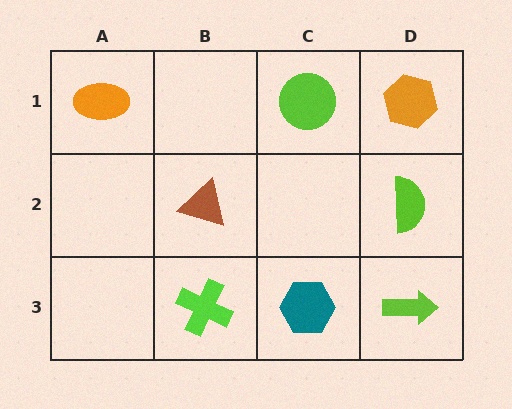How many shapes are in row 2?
2 shapes.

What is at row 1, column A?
An orange ellipse.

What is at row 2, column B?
A brown triangle.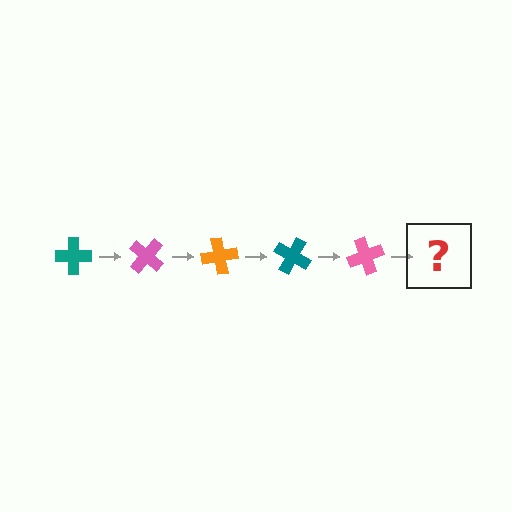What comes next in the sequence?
The next element should be an orange cross, rotated 200 degrees from the start.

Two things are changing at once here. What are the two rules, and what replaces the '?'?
The two rules are that it rotates 40 degrees each step and the color cycles through teal, pink, and orange. The '?' should be an orange cross, rotated 200 degrees from the start.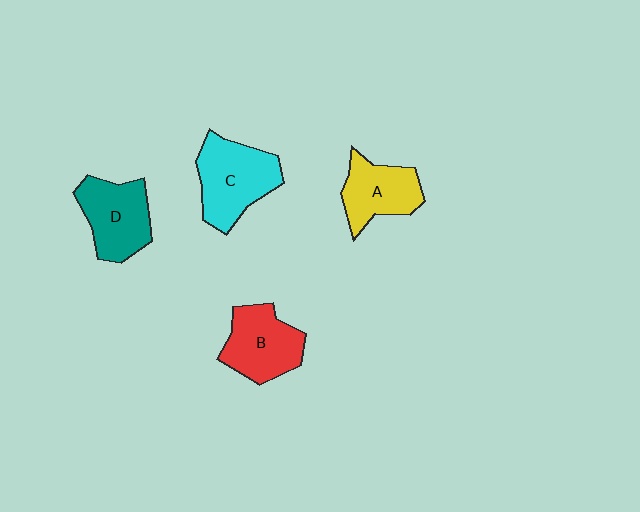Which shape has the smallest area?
Shape A (yellow).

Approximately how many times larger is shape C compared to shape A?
Approximately 1.3 times.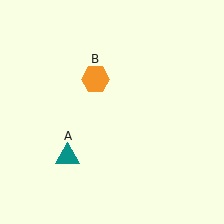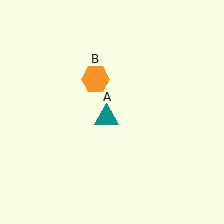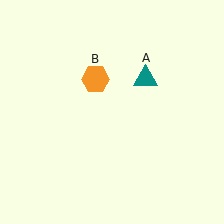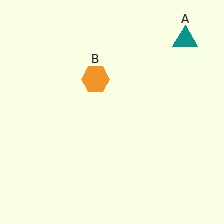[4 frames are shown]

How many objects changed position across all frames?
1 object changed position: teal triangle (object A).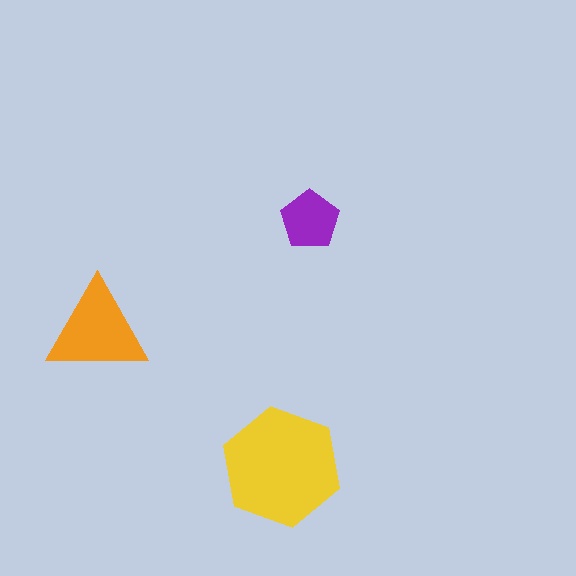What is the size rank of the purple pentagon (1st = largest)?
3rd.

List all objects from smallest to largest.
The purple pentagon, the orange triangle, the yellow hexagon.